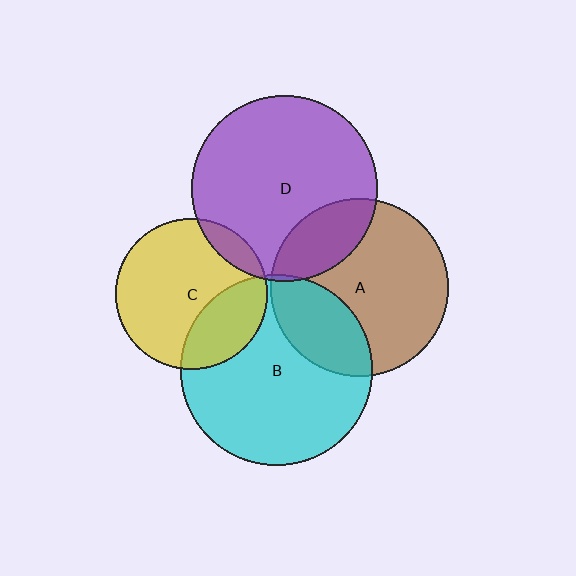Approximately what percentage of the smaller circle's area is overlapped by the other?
Approximately 25%.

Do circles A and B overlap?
Yes.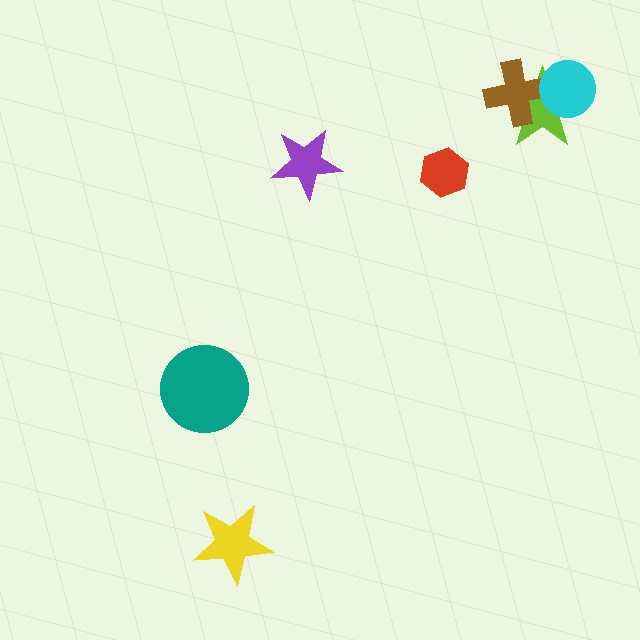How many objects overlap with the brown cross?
2 objects overlap with the brown cross.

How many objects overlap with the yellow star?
0 objects overlap with the yellow star.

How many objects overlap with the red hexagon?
0 objects overlap with the red hexagon.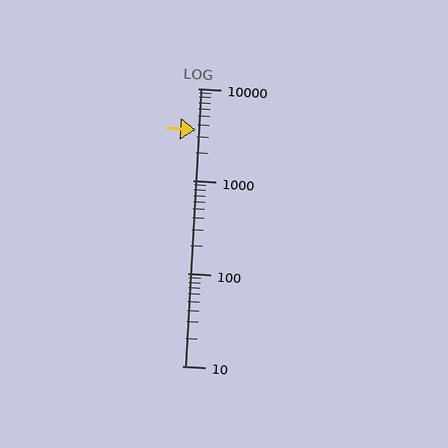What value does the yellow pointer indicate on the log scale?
The pointer indicates approximately 3600.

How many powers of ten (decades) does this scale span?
The scale spans 3 decades, from 10 to 10000.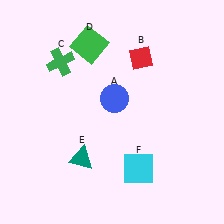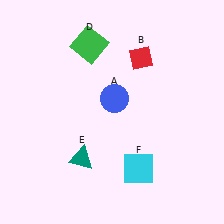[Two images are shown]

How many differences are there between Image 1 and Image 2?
There is 1 difference between the two images.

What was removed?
The green cross (C) was removed in Image 2.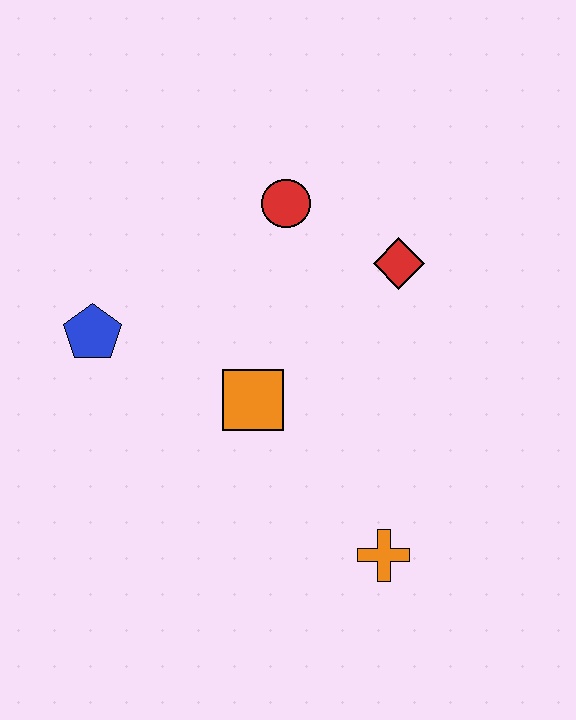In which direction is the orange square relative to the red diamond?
The orange square is to the left of the red diamond.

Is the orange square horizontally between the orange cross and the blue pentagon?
Yes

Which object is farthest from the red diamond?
The blue pentagon is farthest from the red diamond.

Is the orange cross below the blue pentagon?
Yes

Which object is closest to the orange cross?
The orange square is closest to the orange cross.